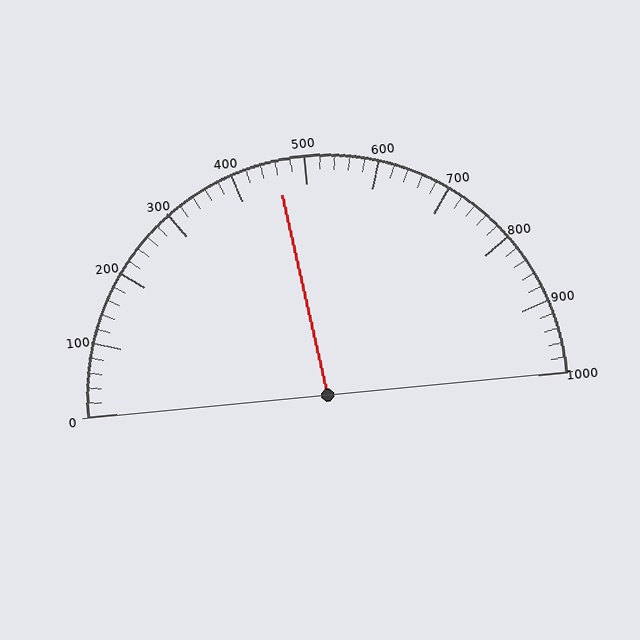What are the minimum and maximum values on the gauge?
The gauge ranges from 0 to 1000.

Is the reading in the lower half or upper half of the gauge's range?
The reading is in the lower half of the range (0 to 1000).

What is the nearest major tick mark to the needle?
The nearest major tick mark is 500.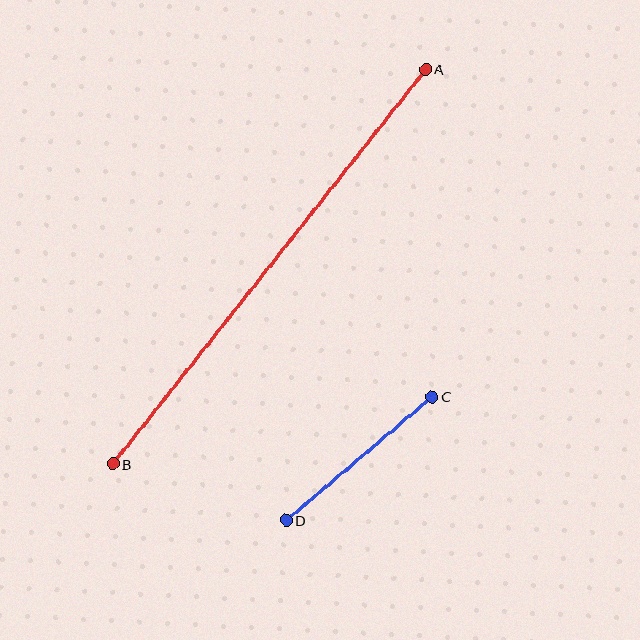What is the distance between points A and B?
The distance is approximately 503 pixels.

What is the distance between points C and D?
The distance is approximately 191 pixels.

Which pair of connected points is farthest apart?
Points A and B are farthest apart.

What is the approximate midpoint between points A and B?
The midpoint is at approximately (269, 267) pixels.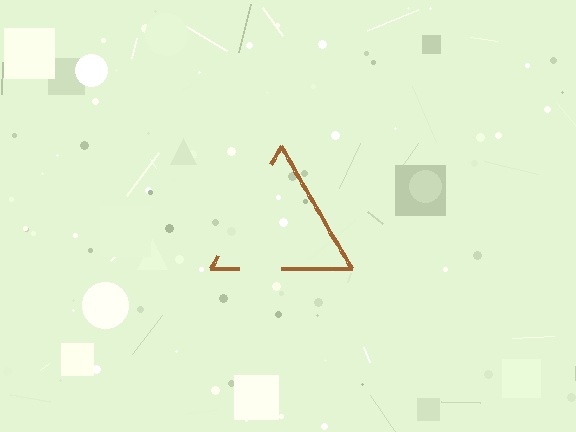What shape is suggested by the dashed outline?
The dashed outline suggests a triangle.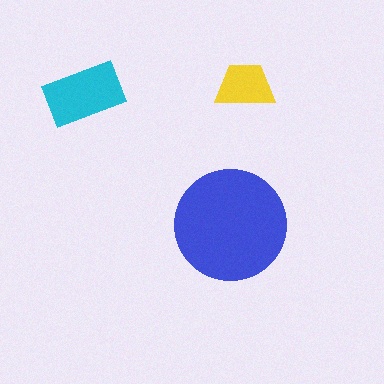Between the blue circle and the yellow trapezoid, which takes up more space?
The blue circle.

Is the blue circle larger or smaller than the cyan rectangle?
Larger.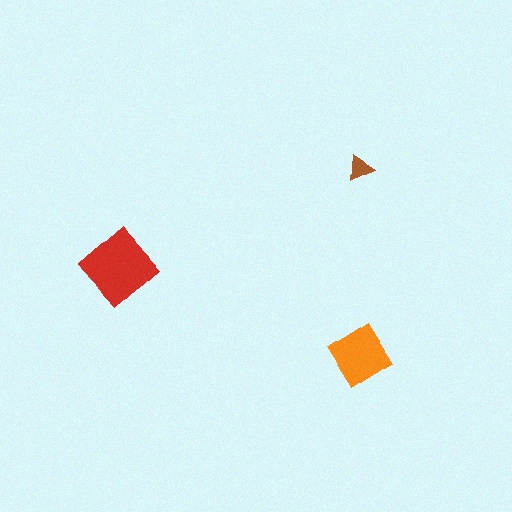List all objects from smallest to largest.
The brown triangle, the orange diamond, the red diamond.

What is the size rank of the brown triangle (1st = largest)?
3rd.